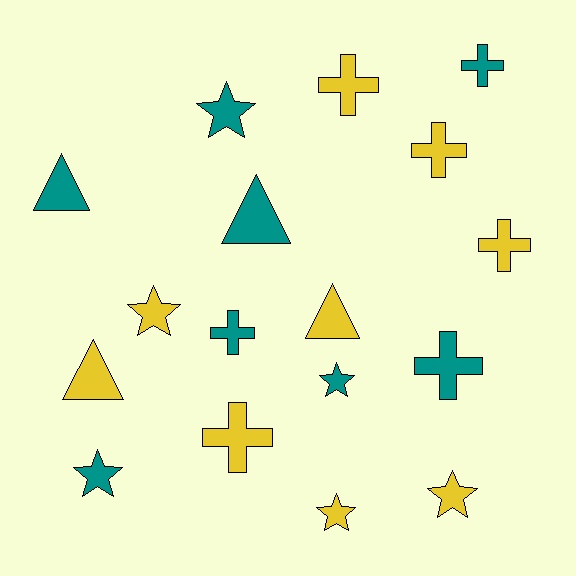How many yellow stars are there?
There are 3 yellow stars.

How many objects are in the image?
There are 17 objects.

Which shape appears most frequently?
Cross, with 7 objects.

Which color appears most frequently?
Yellow, with 9 objects.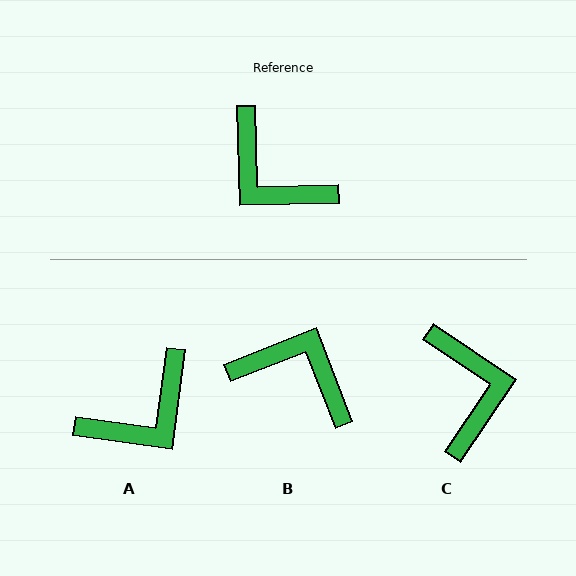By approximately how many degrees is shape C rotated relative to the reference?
Approximately 145 degrees counter-clockwise.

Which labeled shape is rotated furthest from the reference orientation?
B, about 160 degrees away.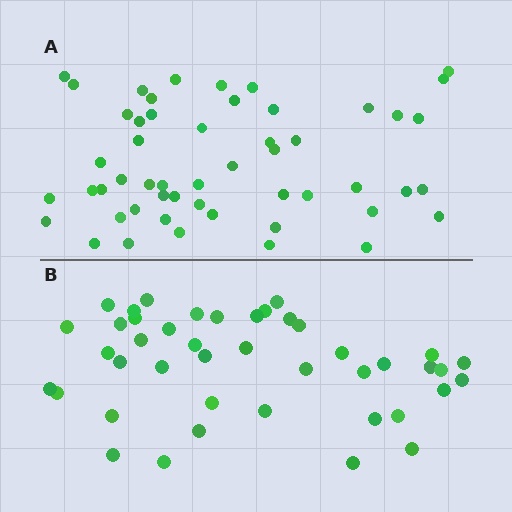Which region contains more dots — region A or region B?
Region A (the top region) has more dots.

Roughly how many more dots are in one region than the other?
Region A has roughly 8 or so more dots than region B.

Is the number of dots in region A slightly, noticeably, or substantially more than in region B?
Region A has only slightly more — the two regions are fairly close. The ratio is roughly 1.2 to 1.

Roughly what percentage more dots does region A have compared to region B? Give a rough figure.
About 20% more.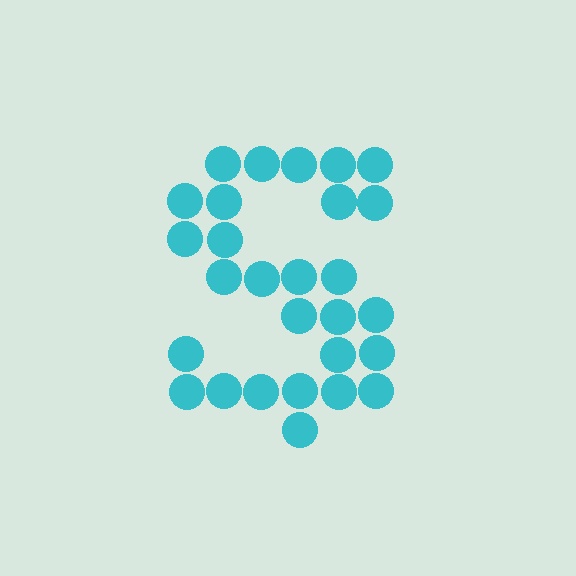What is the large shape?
The large shape is the letter S.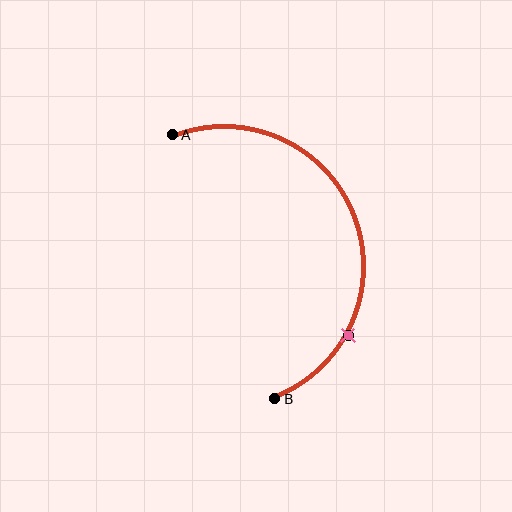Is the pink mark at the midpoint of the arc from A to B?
No. The pink mark lies on the arc but is closer to endpoint B. The arc midpoint would be at the point on the curve equidistant along the arc from both A and B.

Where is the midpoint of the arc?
The arc midpoint is the point on the curve farthest from the straight line joining A and B. It sits to the right of that line.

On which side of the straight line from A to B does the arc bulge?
The arc bulges to the right of the straight line connecting A and B.